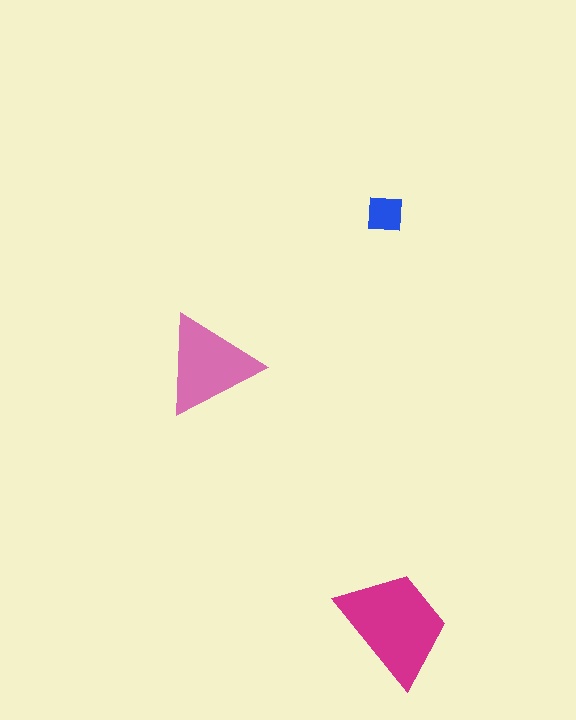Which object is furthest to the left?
The pink triangle is leftmost.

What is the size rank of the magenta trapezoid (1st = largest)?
1st.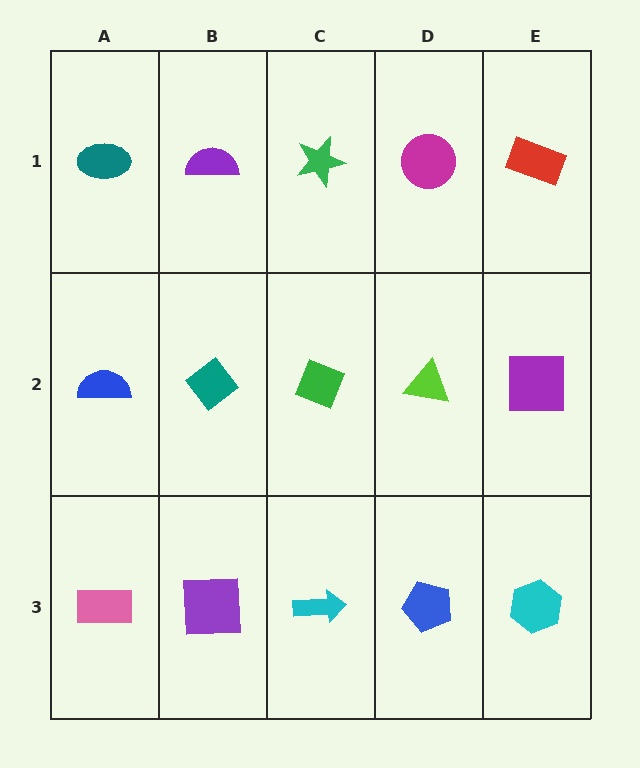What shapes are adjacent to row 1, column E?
A purple square (row 2, column E), a magenta circle (row 1, column D).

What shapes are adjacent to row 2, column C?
A green star (row 1, column C), a cyan arrow (row 3, column C), a teal diamond (row 2, column B), a lime triangle (row 2, column D).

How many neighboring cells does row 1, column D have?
3.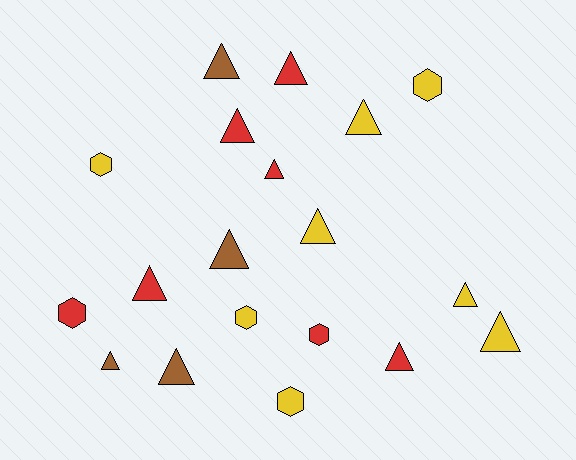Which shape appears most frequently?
Triangle, with 13 objects.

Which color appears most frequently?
Yellow, with 8 objects.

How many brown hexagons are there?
There are no brown hexagons.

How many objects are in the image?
There are 19 objects.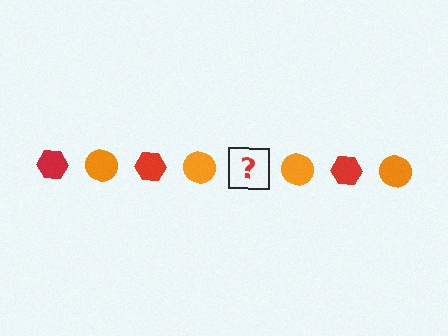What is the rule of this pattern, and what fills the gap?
The rule is that the pattern alternates between red hexagon and orange circle. The gap should be filled with a red hexagon.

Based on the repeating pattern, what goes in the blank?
The blank should be a red hexagon.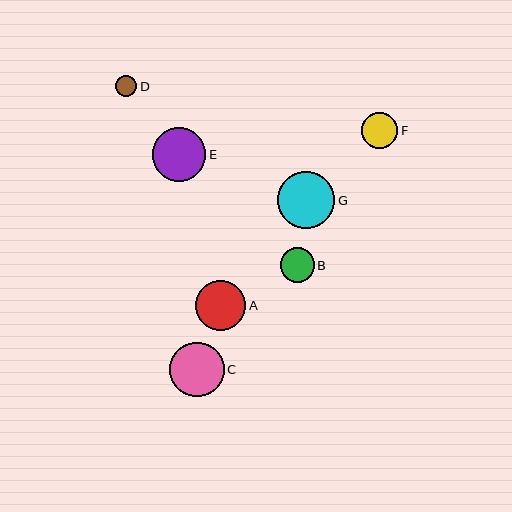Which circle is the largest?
Circle G is the largest with a size of approximately 58 pixels.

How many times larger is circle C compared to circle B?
Circle C is approximately 1.6 times the size of circle B.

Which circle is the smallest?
Circle D is the smallest with a size of approximately 21 pixels.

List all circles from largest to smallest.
From largest to smallest: G, C, E, A, F, B, D.